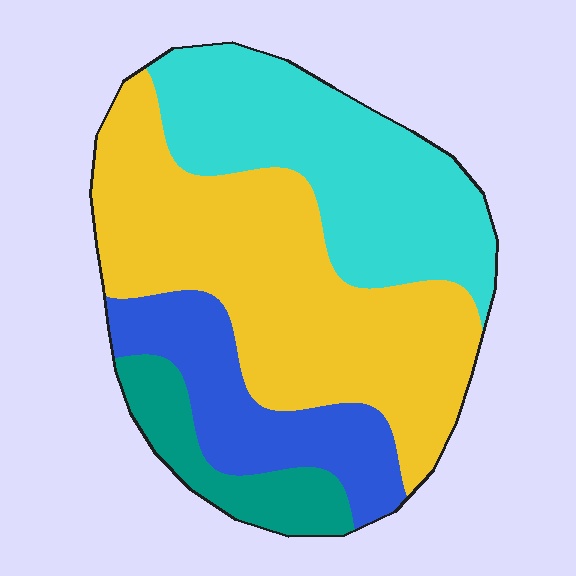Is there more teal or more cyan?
Cyan.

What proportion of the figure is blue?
Blue takes up about one sixth (1/6) of the figure.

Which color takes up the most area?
Yellow, at roughly 45%.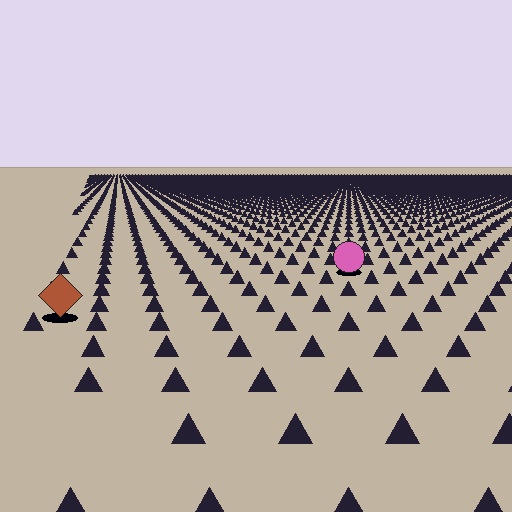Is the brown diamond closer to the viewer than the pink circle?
Yes. The brown diamond is closer — you can tell from the texture gradient: the ground texture is coarser near it.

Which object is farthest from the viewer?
The pink circle is farthest from the viewer. It appears smaller and the ground texture around it is denser.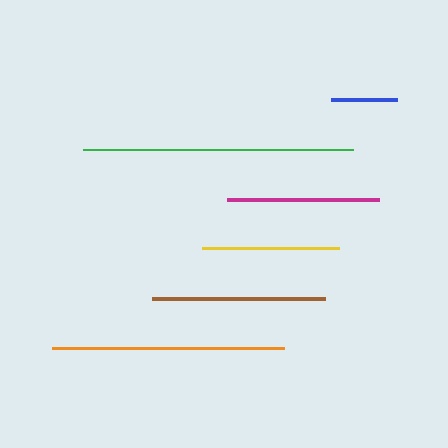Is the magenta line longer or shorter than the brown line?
The brown line is longer than the magenta line.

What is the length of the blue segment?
The blue segment is approximately 66 pixels long.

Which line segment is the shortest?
The blue line is the shortest at approximately 66 pixels.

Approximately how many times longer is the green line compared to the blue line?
The green line is approximately 4.1 times the length of the blue line.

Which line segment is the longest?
The green line is the longest at approximately 270 pixels.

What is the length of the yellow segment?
The yellow segment is approximately 137 pixels long.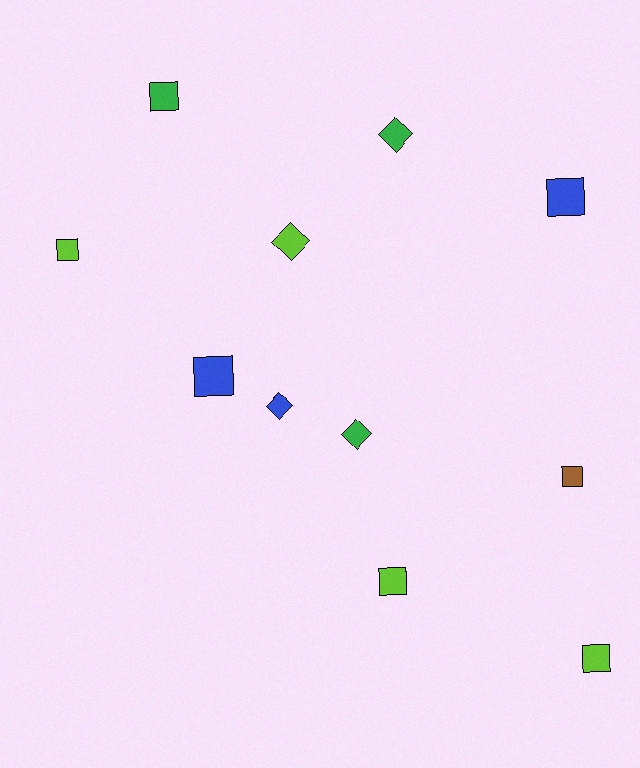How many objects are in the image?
There are 11 objects.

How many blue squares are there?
There are 2 blue squares.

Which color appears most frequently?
Lime, with 4 objects.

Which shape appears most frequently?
Square, with 7 objects.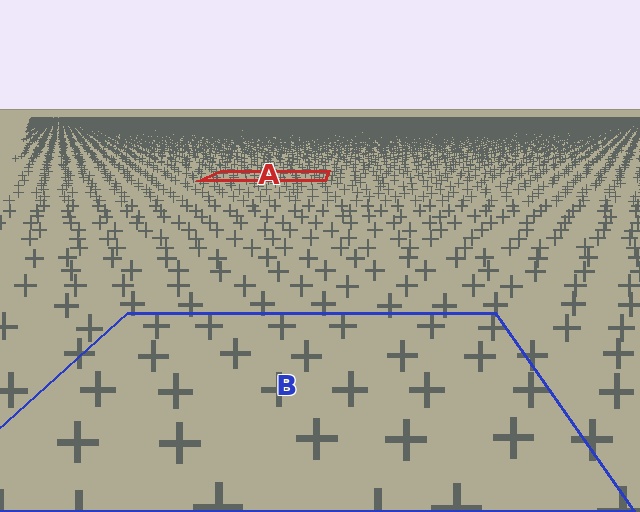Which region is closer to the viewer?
Region B is closer. The texture elements there are larger and more spread out.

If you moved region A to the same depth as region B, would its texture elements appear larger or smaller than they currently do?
They would appear larger. At a closer depth, the same texture elements are projected at a bigger on-screen size.